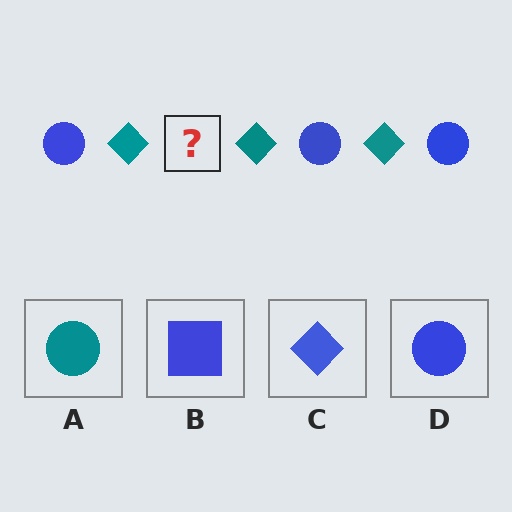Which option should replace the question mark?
Option D.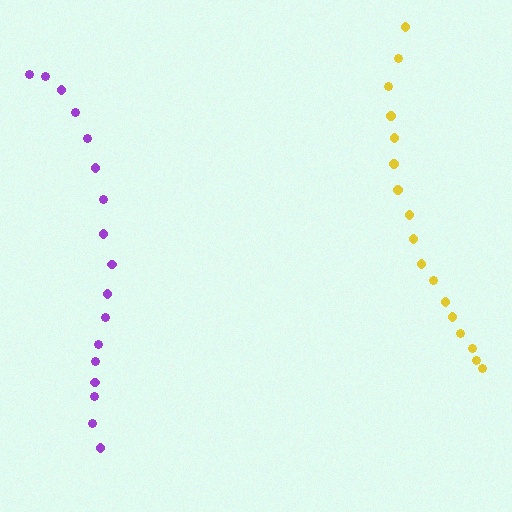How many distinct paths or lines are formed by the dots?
There are 2 distinct paths.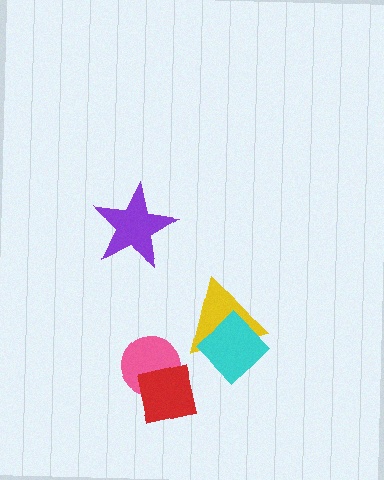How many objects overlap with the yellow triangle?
1 object overlaps with the yellow triangle.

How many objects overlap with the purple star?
0 objects overlap with the purple star.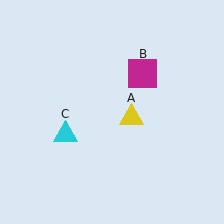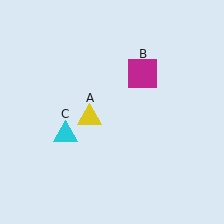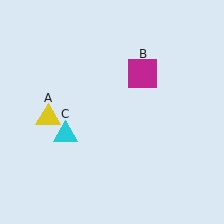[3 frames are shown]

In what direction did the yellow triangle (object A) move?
The yellow triangle (object A) moved left.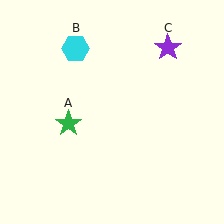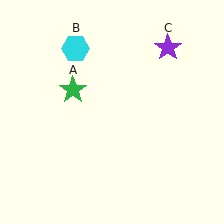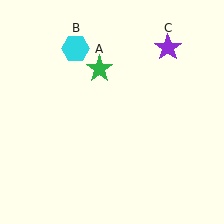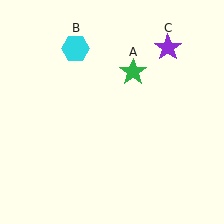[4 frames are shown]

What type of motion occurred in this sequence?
The green star (object A) rotated clockwise around the center of the scene.